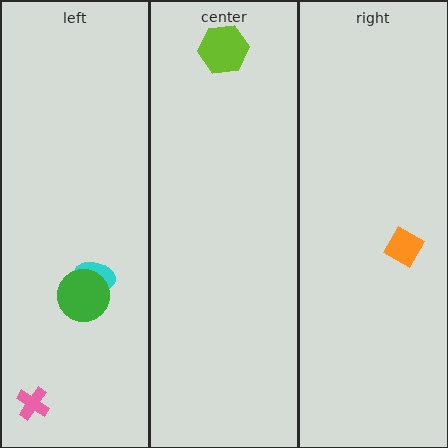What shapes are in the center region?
The lime hexagon.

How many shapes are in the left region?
3.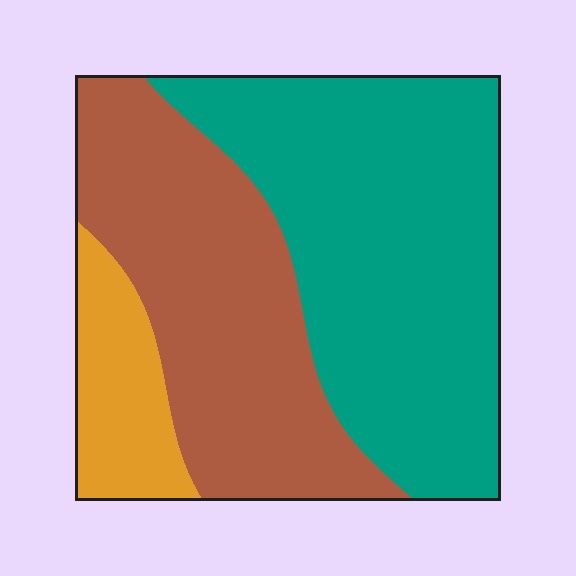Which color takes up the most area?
Teal, at roughly 50%.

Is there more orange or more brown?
Brown.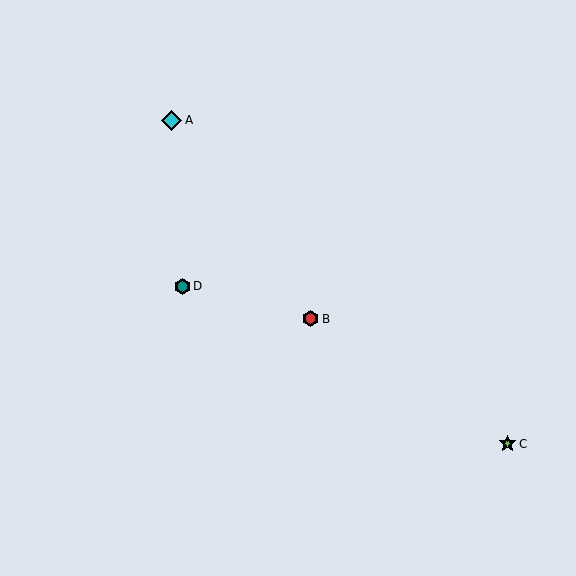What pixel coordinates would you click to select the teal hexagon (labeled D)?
Click at (182, 286) to select the teal hexagon D.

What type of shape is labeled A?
Shape A is a cyan diamond.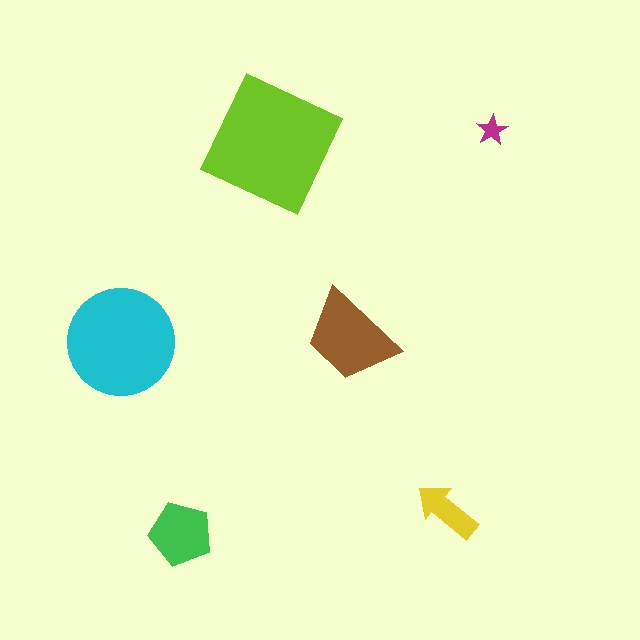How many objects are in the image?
There are 6 objects in the image.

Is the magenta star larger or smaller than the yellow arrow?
Smaller.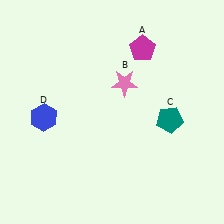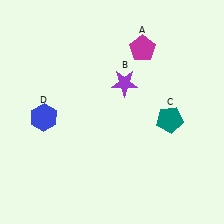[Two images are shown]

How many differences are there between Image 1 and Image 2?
There is 1 difference between the two images.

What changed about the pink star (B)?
In Image 1, B is pink. In Image 2, it changed to purple.